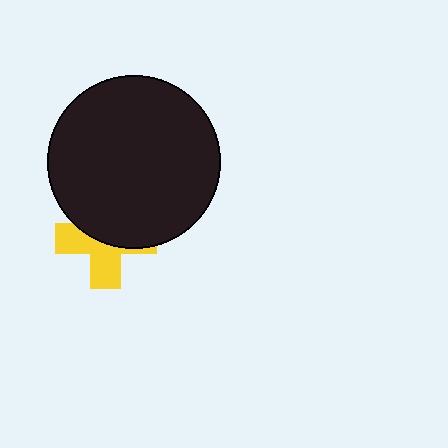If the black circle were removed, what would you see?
You would see the complete yellow cross.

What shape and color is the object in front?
The object in front is a black circle.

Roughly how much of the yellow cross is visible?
About half of it is visible (roughly 48%).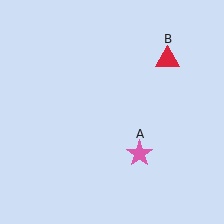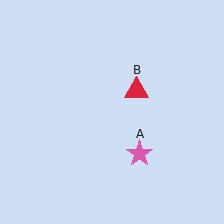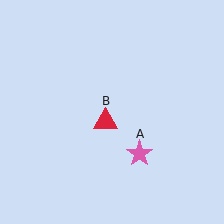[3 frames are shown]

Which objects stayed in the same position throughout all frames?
Pink star (object A) remained stationary.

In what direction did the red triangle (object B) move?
The red triangle (object B) moved down and to the left.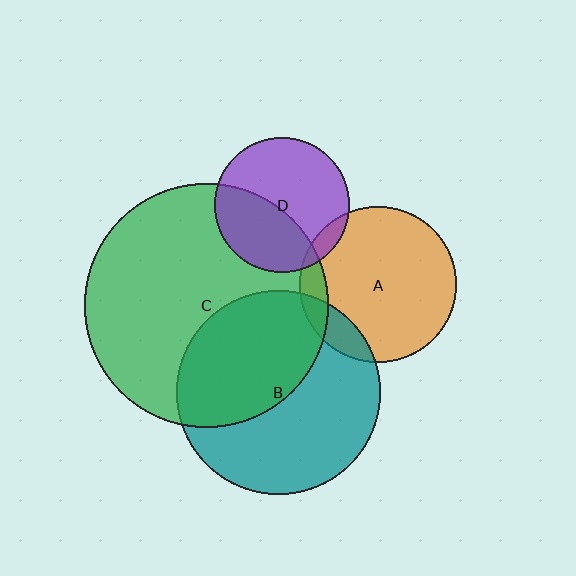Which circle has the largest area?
Circle C (green).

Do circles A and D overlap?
Yes.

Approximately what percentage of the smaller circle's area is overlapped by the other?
Approximately 5%.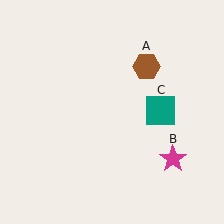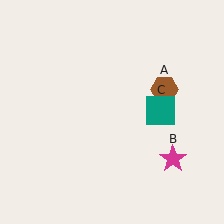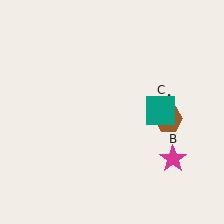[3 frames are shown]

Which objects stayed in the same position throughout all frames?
Magenta star (object B) and teal square (object C) remained stationary.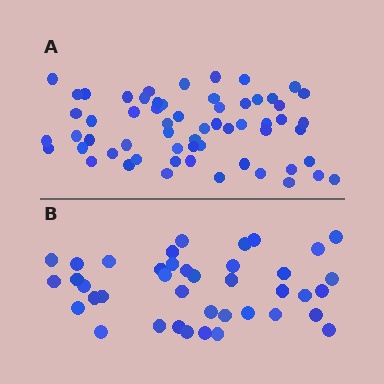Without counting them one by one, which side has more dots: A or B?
Region A (the top region) has more dots.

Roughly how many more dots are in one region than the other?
Region A has approximately 20 more dots than region B.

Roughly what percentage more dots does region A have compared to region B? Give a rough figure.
About 50% more.